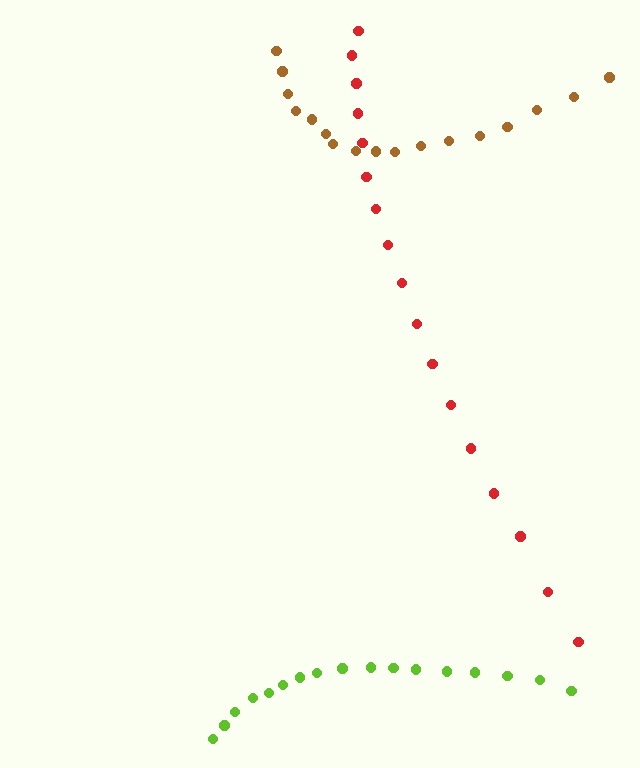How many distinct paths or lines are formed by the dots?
There are 3 distinct paths.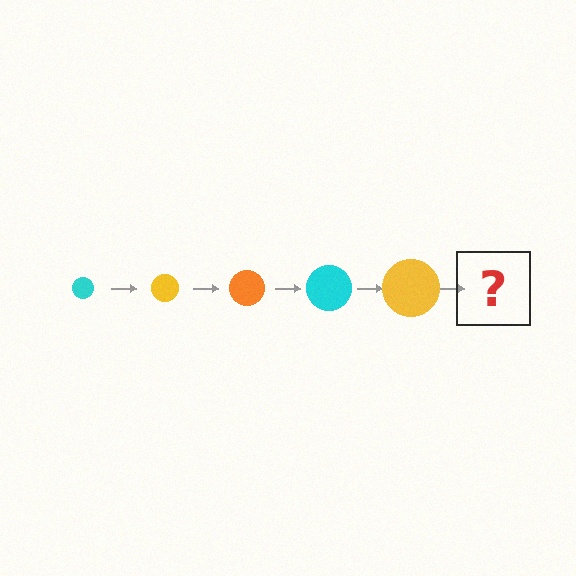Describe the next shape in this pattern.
It should be an orange circle, larger than the previous one.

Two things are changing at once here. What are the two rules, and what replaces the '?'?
The two rules are that the circle grows larger each step and the color cycles through cyan, yellow, and orange. The '?' should be an orange circle, larger than the previous one.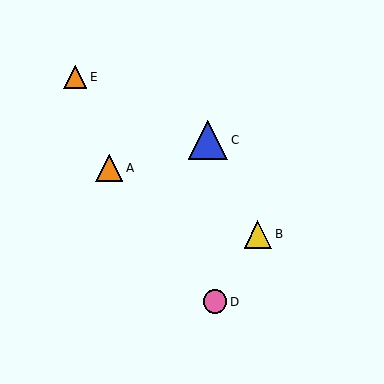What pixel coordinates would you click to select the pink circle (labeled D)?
Click at (215, 302) to select the pink circle D.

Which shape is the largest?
The blue triangle (labeled C) is the largest.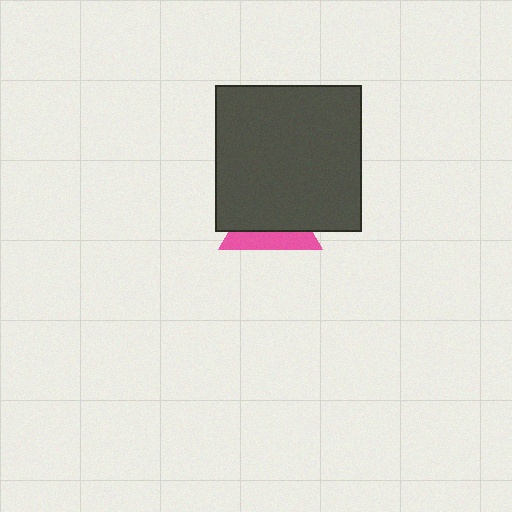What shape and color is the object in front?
The object in front is a dark gray square.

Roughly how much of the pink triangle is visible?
A small part of it is visible (roughly 36%).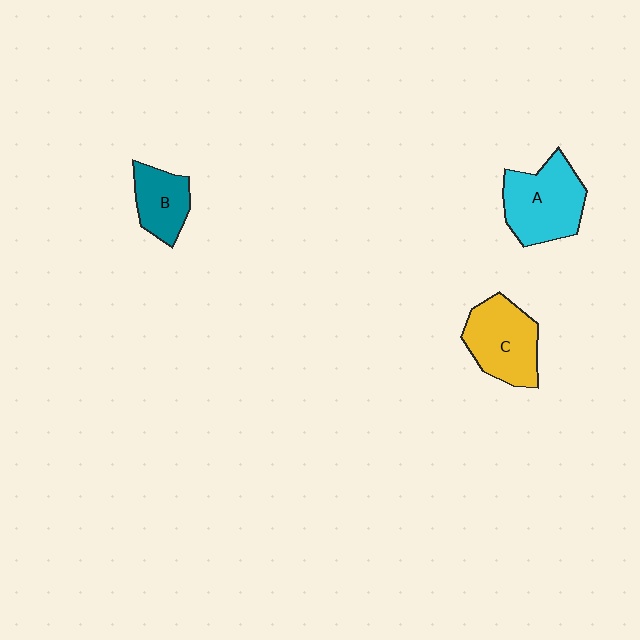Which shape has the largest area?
Shape A (cyan).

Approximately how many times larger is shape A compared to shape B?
Approximately 1.7 times.